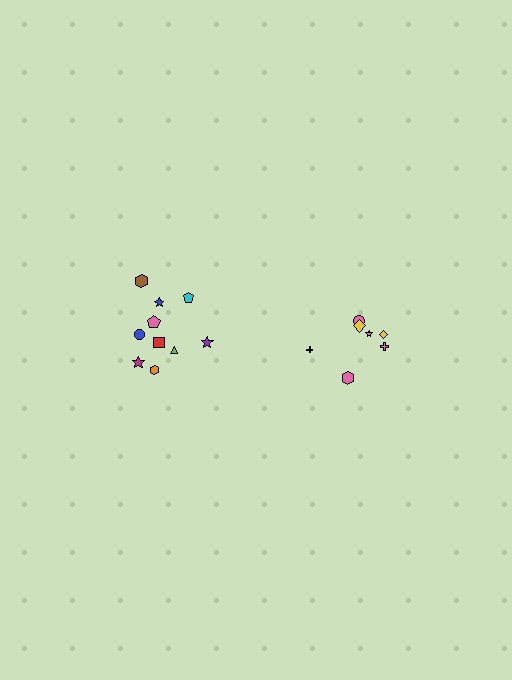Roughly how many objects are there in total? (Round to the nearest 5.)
Roughly 15 objects in total.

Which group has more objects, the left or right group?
The left group.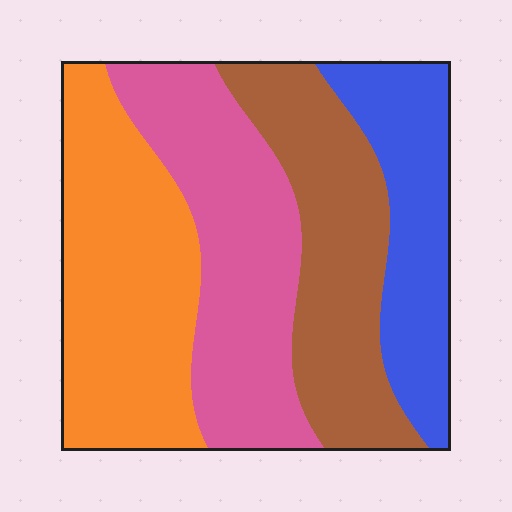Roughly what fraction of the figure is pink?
Pink covers 28% of the figure.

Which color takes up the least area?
Blue, at roughly 20%.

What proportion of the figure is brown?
Brown takes up about one quarter (1/4) of the figure.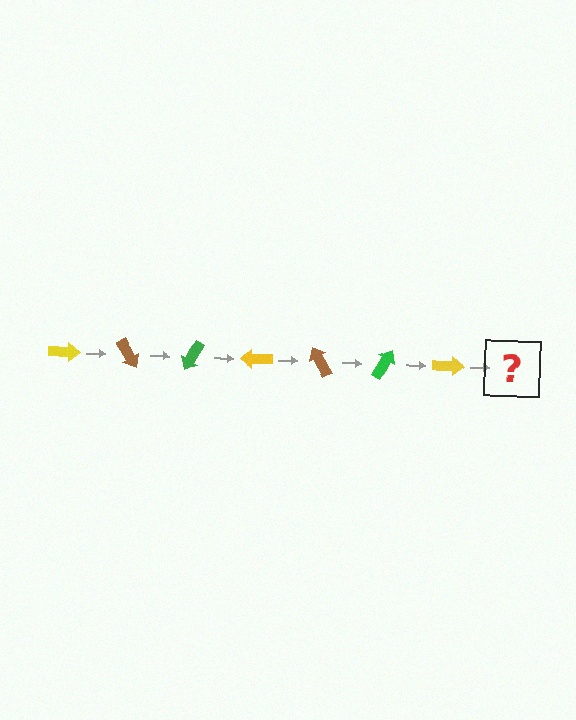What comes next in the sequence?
The next element should be a brown arrow, rotated 420 degrees from the start.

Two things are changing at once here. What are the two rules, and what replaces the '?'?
The two rules are that it rotates 60 degrees each step and the color cycles through yellow, brown, and green. The '?' should be a brown arrow, rotated 420 degrees from the start.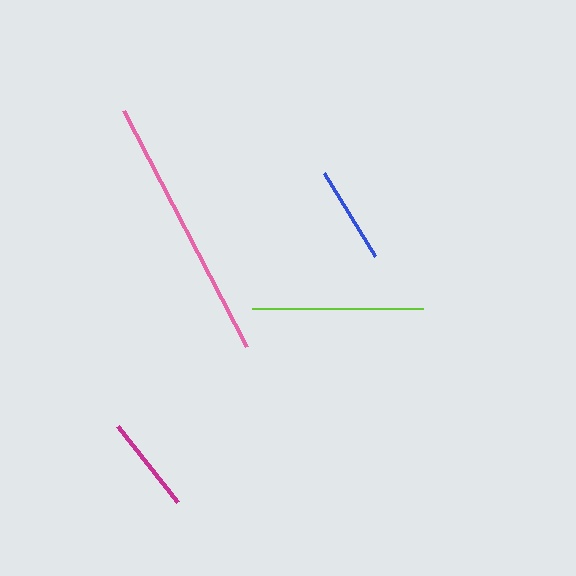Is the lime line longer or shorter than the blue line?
The lime line is longer than the blue line.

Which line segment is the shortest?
The magenta line is the shortest at approximately 97 pixels.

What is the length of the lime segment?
The lime segment is approximately 171 pixels long.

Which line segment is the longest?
The pink line is the longest at approximately 267 pixels.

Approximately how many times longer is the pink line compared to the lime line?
The pink line is approximately 1.6 times the length of the lime line.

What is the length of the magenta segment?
The magenta segment is approximately 97 pixels long.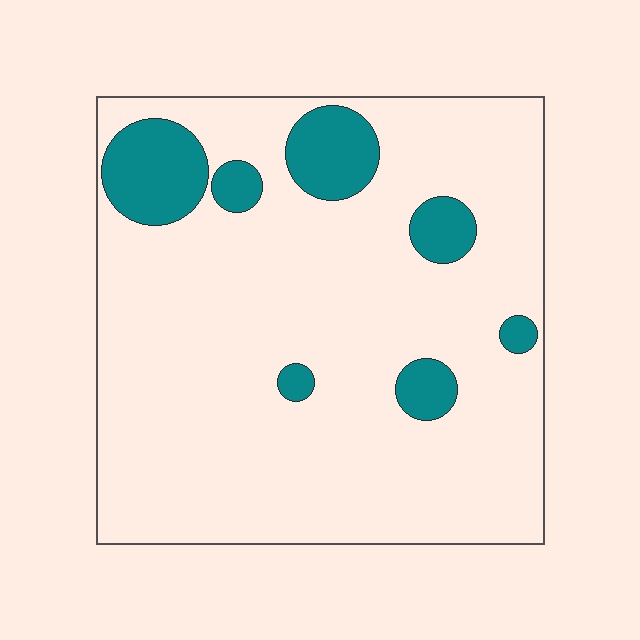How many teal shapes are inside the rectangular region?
7.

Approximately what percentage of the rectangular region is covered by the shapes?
Approximately 15%.